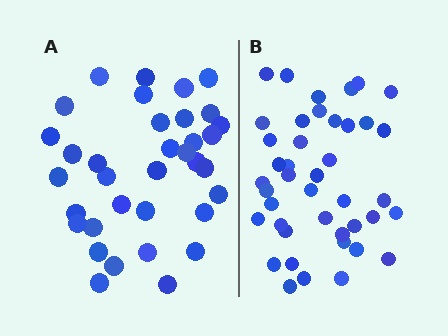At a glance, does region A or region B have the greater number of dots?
Region B (the right region) has more dots.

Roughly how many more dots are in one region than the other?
Region B has roughly 8 or so more dots than region A.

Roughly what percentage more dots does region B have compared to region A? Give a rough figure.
About 20% more.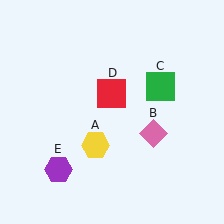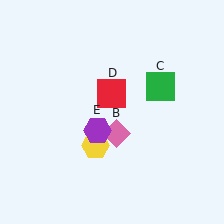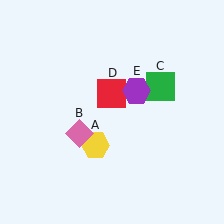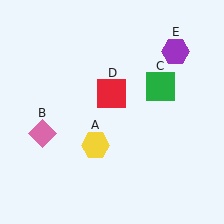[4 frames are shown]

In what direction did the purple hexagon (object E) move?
The purple hexagon (object E) moved up and to the right.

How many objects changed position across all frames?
2 objects changed position: pink diamond (object B), purple hexagon (object E).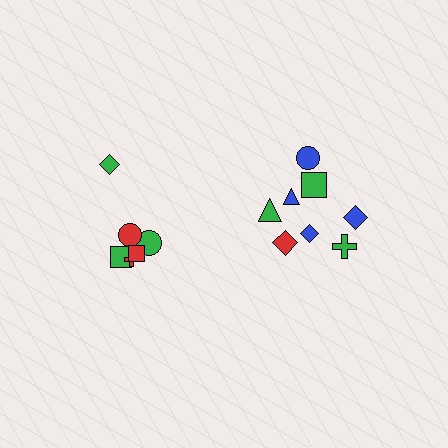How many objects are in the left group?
There are 6 objects.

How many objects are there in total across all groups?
There are 14 objects.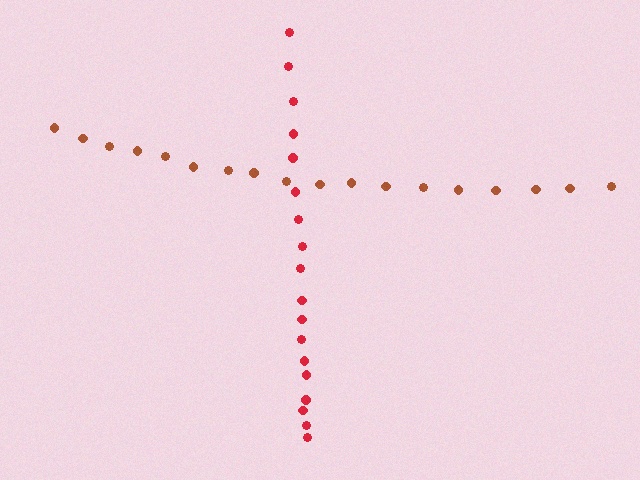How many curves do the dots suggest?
There are 2 distinct paths.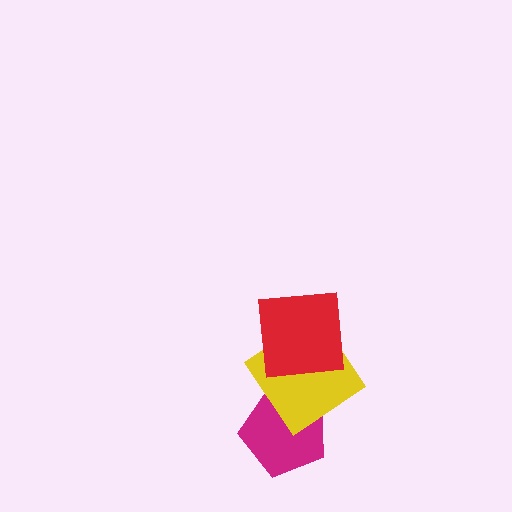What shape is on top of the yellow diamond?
The red square is on top of the yellow diamond.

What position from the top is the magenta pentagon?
The magenta pentagon is 3rd from the top.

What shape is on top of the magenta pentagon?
The yellow diamond is on top of the magenta pentagon.